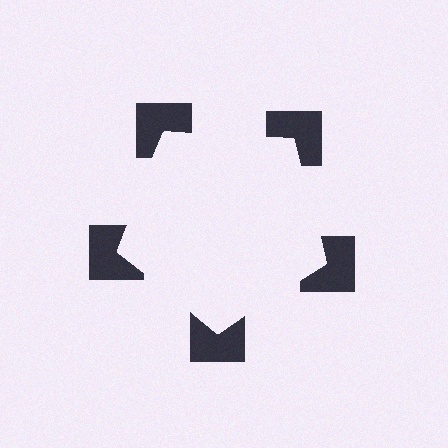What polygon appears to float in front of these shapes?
An illusory pentagon — its edges are inferred from the aligned wedge cuts in the notched squares, not physically drawn.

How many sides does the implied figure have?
5 sides.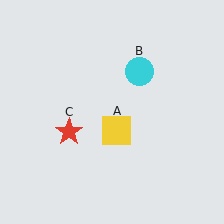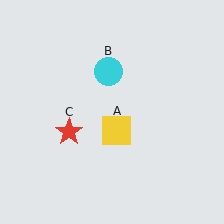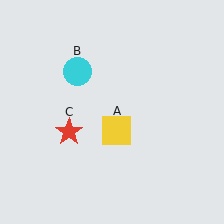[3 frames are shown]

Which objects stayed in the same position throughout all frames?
Yellow square (object A) and red star (object C) remained stationary.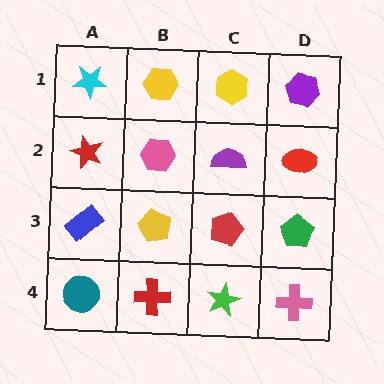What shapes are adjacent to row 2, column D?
A purple hexagon (row 1, column D), a green pentagon (row 3, column D), a purple semicircle (row 2, column C).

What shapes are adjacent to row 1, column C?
A purple semicircle (row 2, column C), a yellow hexagon (row 1, column B), a purple hexagon (row 1, column D).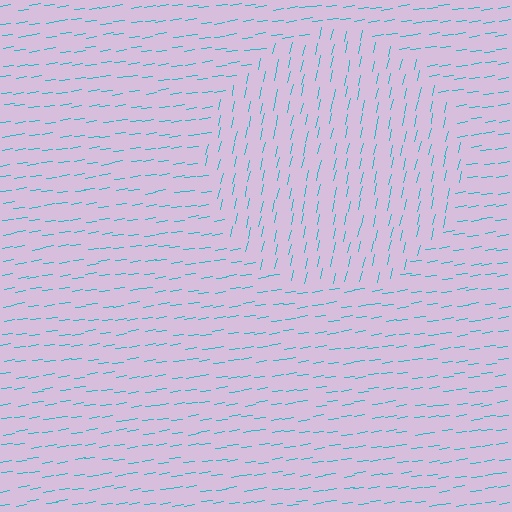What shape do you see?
I see a circle.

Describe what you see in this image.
The image is filled with small cyan line segments. A circle region in the image has lines oriented differently from the surrounding lines, creating a visible texture boundary.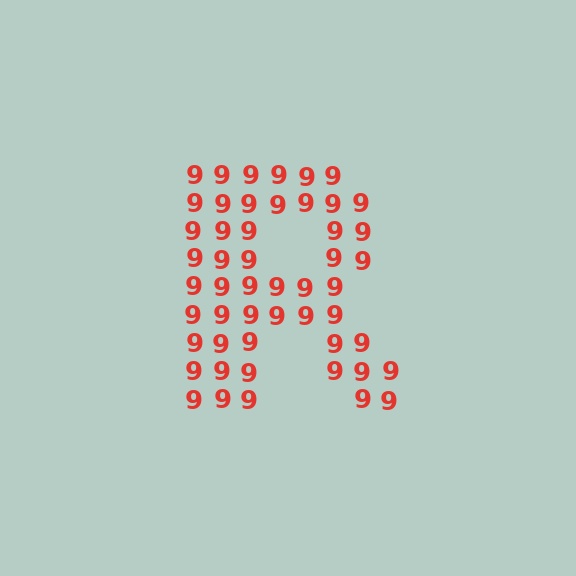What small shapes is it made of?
It is made of small digit 9's.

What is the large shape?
The large shape is the letter R.